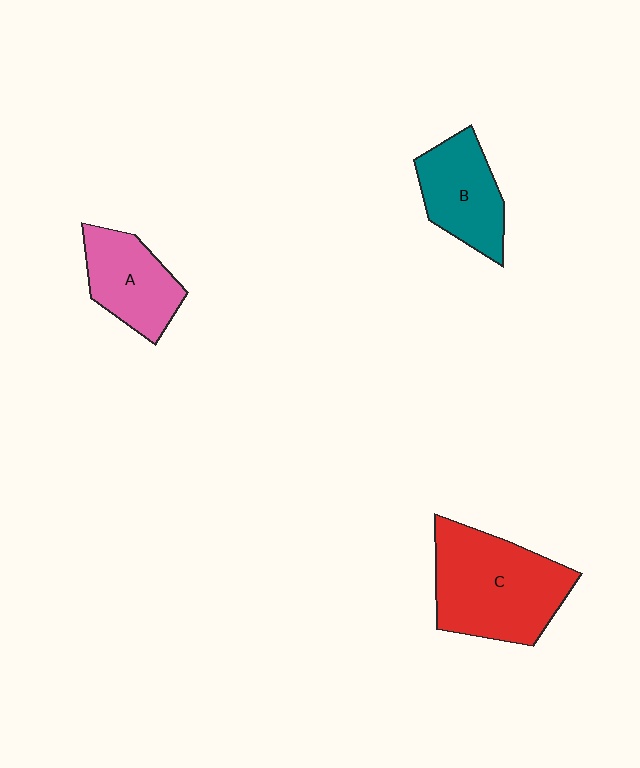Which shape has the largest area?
Shape C (red).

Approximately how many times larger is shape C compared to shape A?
Approximately 1.7 times.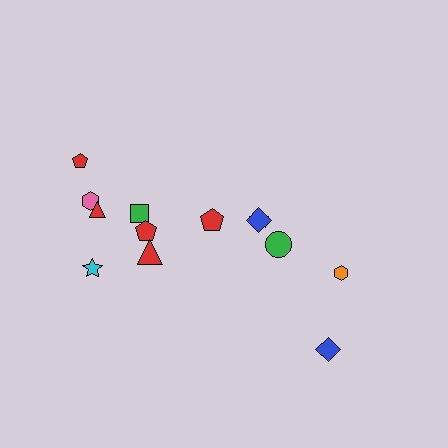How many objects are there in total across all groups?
There are 13 objects.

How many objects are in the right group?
There are 5 objects.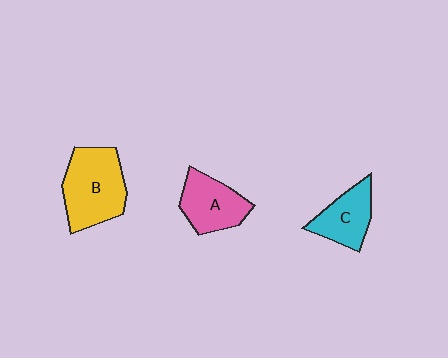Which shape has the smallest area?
Shape C (cyan).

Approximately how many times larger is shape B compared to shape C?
Approximately 1.6 times.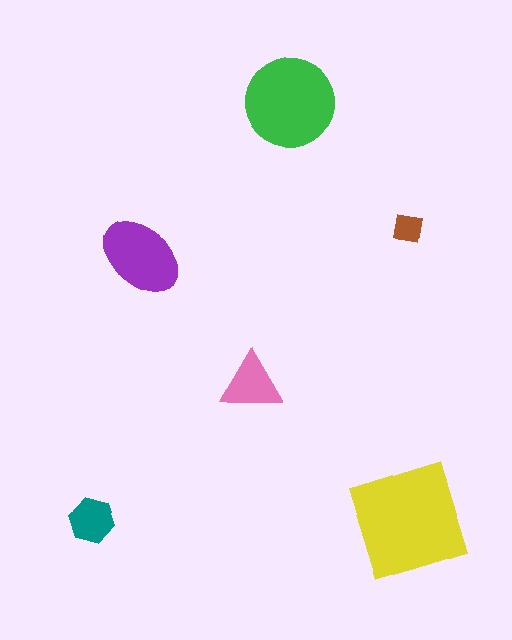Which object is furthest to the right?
The yellow square is rightmost.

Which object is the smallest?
The brown square.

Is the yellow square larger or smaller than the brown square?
Larger.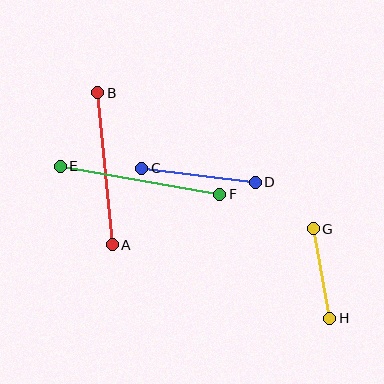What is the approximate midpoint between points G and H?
The midpoint is at approximately (321, 273) pixels.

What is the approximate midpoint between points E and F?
The midpoint is at approximately (140, 180) pixels.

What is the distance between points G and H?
The distance is approximately 91 pixels.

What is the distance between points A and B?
The distance is approximately 153 pixels.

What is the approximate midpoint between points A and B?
The midpoint is at approximately (105, 169) pixels.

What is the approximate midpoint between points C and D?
The midpoint is at approximately (198, 175) pixels.